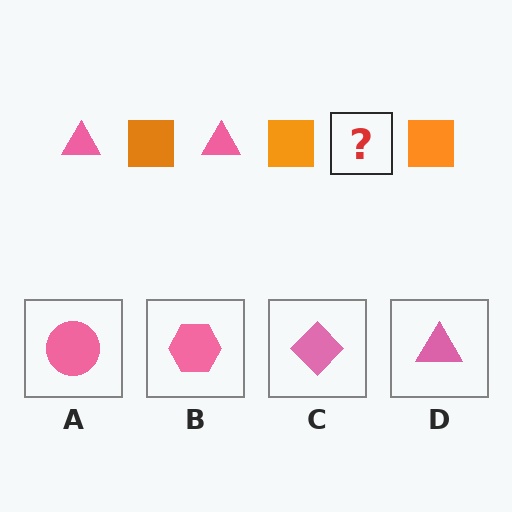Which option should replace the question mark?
Option D.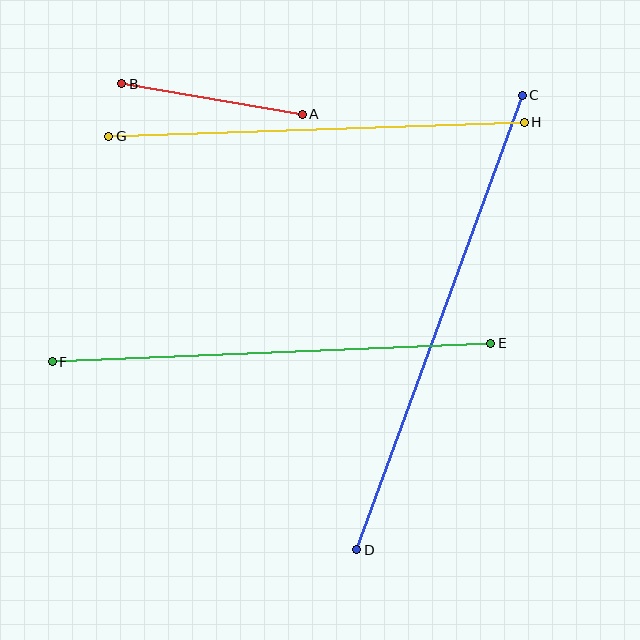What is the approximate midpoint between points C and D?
The midpoint is at approximately (439, 322) pixels.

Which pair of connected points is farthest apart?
Points C and D are farthest apart.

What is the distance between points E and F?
The distance is approximately 439 pixels.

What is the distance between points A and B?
The distance is approximately 183 pixels.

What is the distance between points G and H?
The distance is approximately 416 pixels.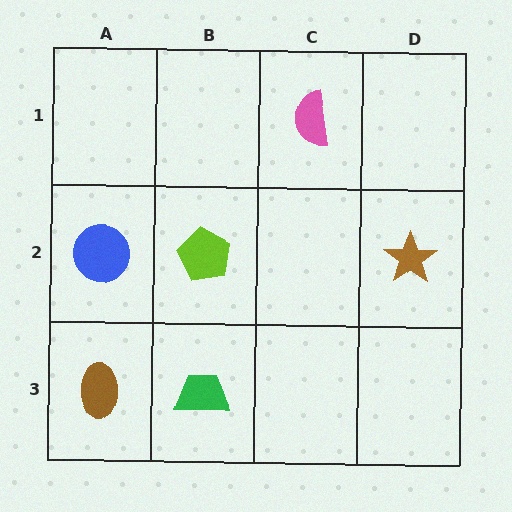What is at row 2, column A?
A blue circle.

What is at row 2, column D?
A brown star.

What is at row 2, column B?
A lime pentagon.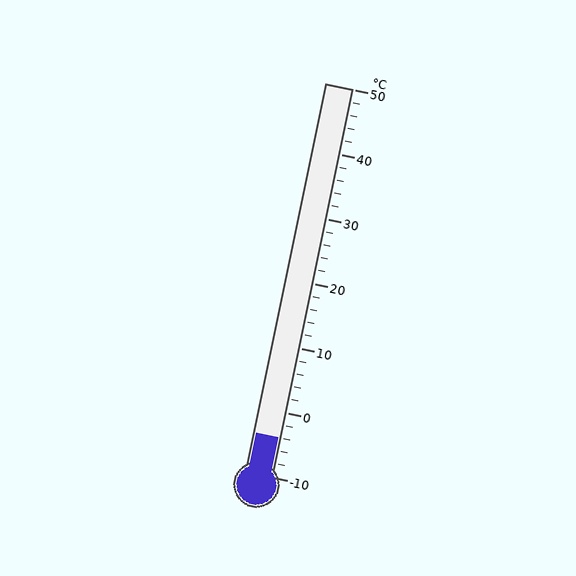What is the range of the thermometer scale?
The thermometer scale ranges from -10°C to 50°C.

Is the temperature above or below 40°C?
The temperature is below 40°C.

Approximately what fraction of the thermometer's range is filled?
The thermometer is filled to approximately 10% of its range.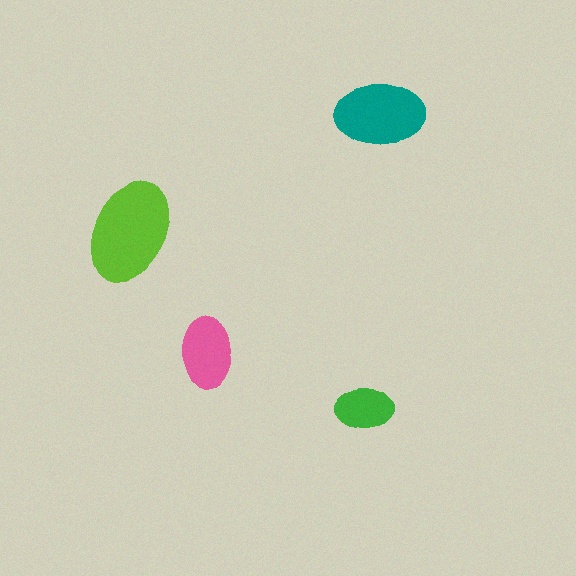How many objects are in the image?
There are 4 objects in the image.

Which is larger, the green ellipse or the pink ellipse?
The pink one.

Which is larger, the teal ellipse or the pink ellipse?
The teal one.